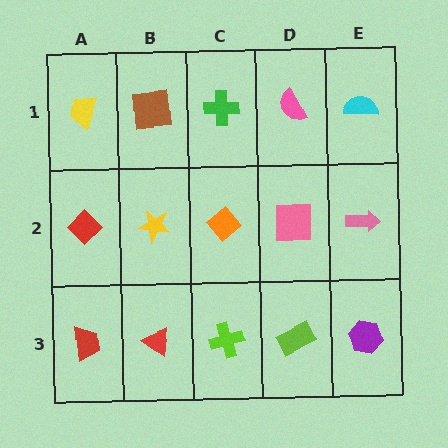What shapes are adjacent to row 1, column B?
A yellow star (row 2, column B), a yellow trapezoid (row 1, column A), a green cross (row 1, column C).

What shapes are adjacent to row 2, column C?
A green cross (row 1, column C), a lime cross (row 3, column C), a yellow star (row 2, column B), a pink square (row 2, column D).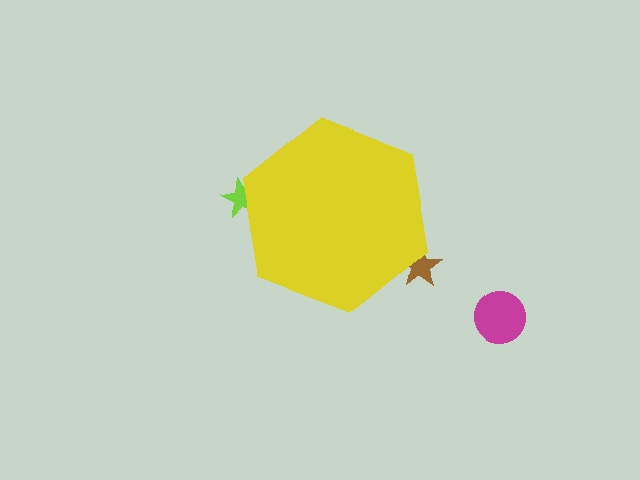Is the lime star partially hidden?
Yes, the lime star is partially hidden behind the yellow hexagon.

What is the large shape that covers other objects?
A yellow hexagon.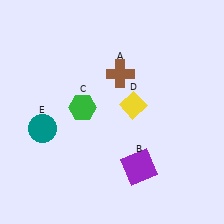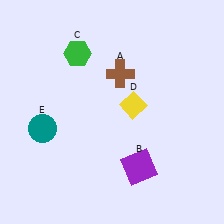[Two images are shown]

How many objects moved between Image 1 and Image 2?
1 object moved between the two images.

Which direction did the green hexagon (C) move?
The green hexagon (C) moved up.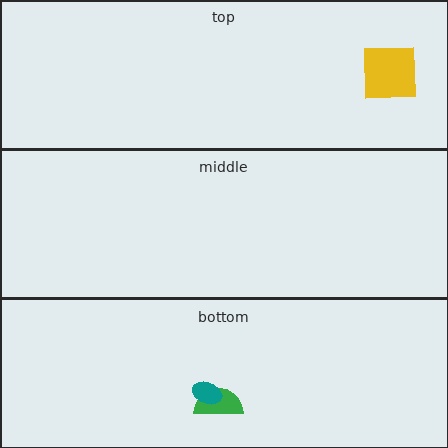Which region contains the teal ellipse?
The bottom region.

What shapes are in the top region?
The yellow square.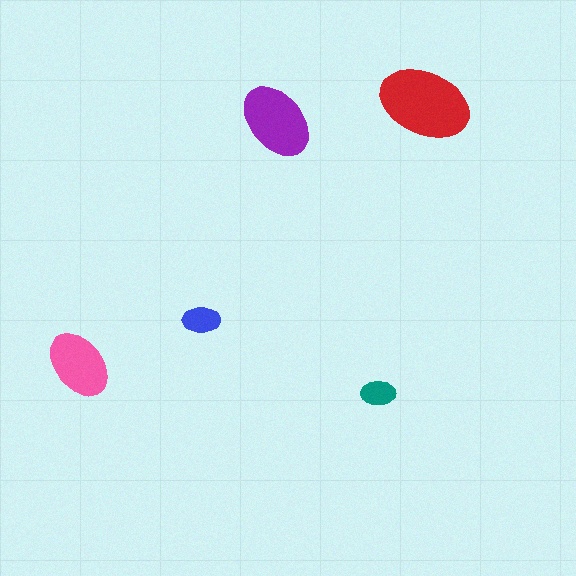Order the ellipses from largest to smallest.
the red one, the purple one, the pink one, the blue one, the teal one.